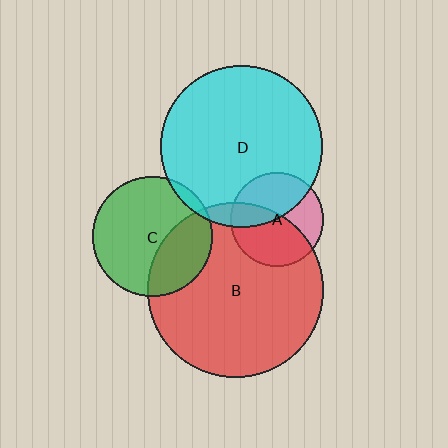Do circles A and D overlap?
Yes.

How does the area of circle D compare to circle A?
Approximately 3.0 times.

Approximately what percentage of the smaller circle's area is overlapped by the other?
Approximately 45%.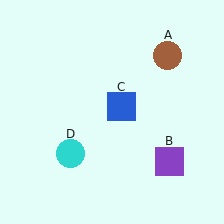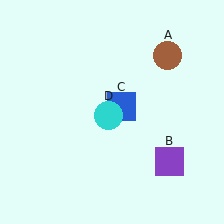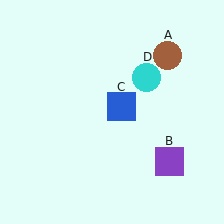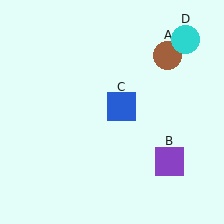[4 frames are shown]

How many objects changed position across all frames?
1 object changed position: cyan circle (object D).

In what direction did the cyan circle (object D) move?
The cyan circle (object D) moved up and to the right.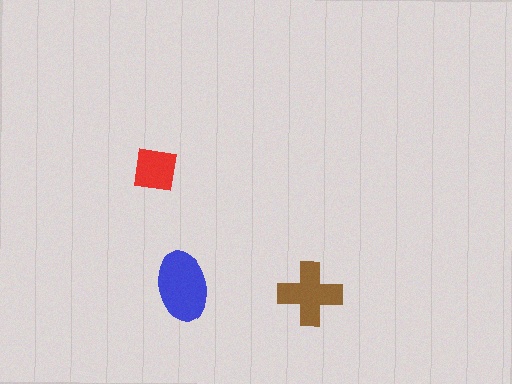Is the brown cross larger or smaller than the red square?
Larger.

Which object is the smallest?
The red square.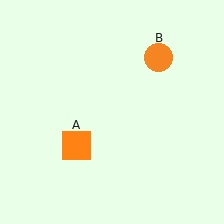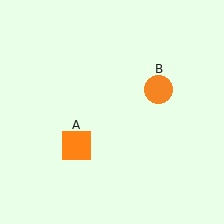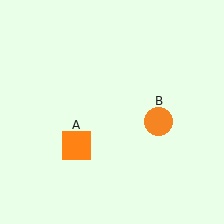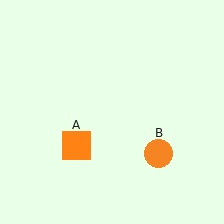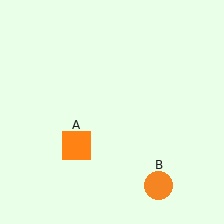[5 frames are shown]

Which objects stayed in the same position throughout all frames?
Orange square (object A) remained stationary.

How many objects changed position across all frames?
1 object changed position: orange circle (object B).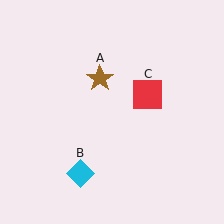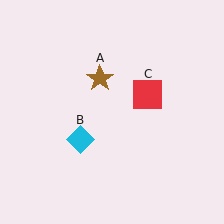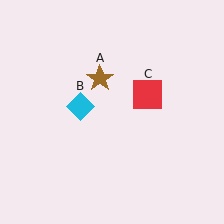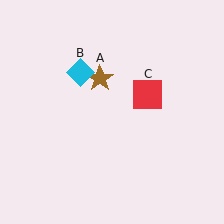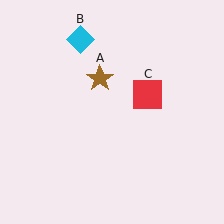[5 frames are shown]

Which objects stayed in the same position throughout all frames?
Brown star (object A) and red square (object C) remained stationary.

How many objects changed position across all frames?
1 object changed position: cyan diamond (object B).